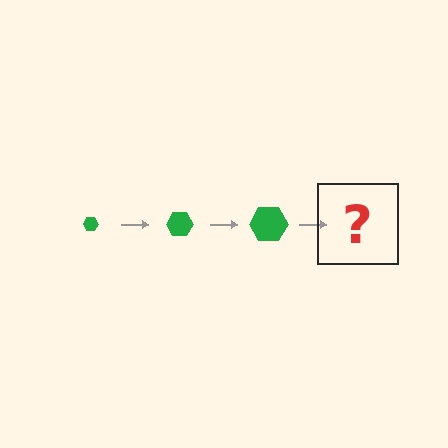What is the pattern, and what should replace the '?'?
The pattern is that the hexagon gets progressively larger each step. The '?' should be a green hexagon, larger than the previous one.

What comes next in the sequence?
The next element should be a green hexagon, larger than the previous one.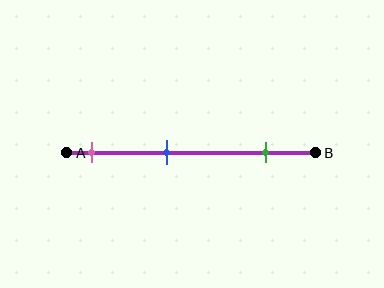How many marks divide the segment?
There are 3 marks dividing the segment.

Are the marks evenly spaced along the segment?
Yes, the marks are approximately evenly spaced.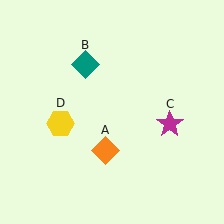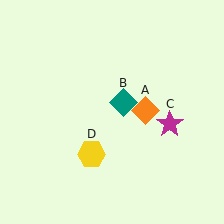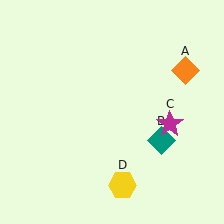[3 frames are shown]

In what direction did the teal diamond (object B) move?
The teal diamond (object B) moved down and to the right.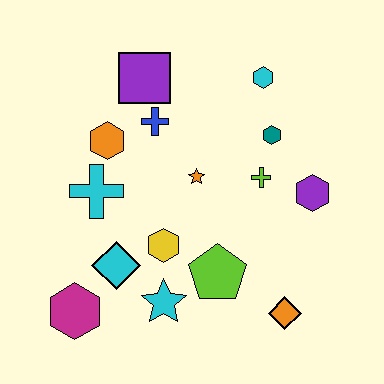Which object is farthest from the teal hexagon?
The magenta hexagon is farthest from the teal hexagon.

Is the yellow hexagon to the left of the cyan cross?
No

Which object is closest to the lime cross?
The teal hexagon is closest to the lime cross.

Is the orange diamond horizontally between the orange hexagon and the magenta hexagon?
No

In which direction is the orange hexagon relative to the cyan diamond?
The orange hexagon is above the cyan diamond.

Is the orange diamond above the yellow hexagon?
No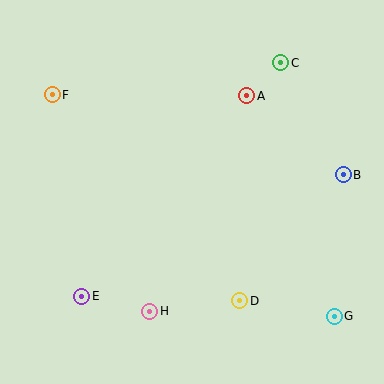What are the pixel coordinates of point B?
Point B is at (343, 175).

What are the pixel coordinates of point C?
Point C is at (281, 63).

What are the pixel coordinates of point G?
Point G is at (334, 316).